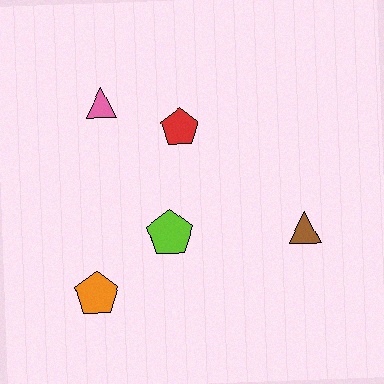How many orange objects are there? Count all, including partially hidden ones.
There is 1 orange object.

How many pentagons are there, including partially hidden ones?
There are 3 pentagons.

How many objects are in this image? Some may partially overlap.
There are 5 objects.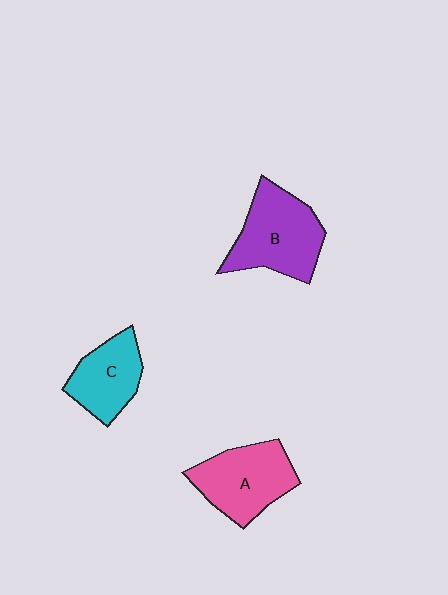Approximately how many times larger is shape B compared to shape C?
Approximately 1.4 times.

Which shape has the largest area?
Shape B (purple).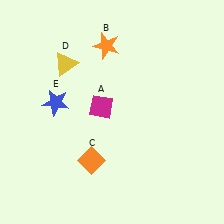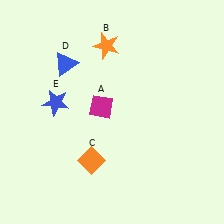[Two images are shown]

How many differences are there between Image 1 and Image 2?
There is 1 difference between the two images.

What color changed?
The triangle (D) changed from yellow in Image 1 to blue in Image 2.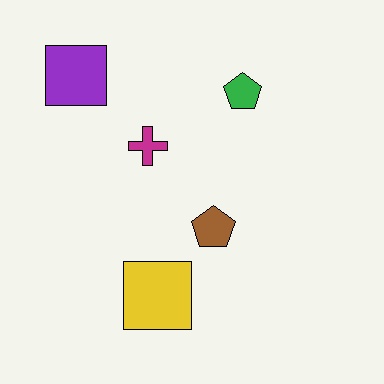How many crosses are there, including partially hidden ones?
There is 1 cross.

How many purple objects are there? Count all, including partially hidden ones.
There is 1 purple object.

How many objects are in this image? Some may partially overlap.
There are 5 objects.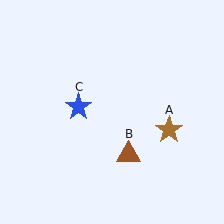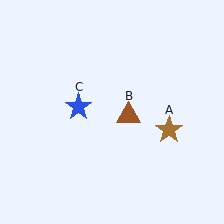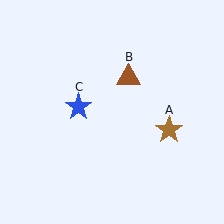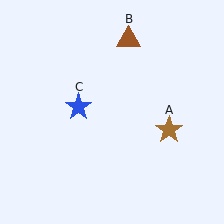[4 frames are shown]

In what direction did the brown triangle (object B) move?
The brown triangle (object B) moved up.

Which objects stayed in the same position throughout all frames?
Brown star (object A) and blue star (object C) remained stationary.